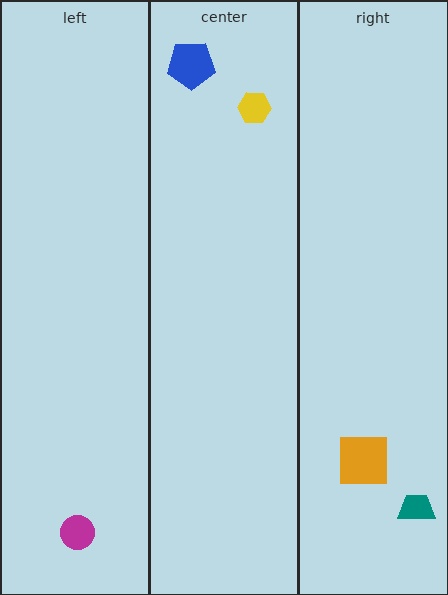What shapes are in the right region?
The teal trapezoid, the orange square.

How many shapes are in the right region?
2.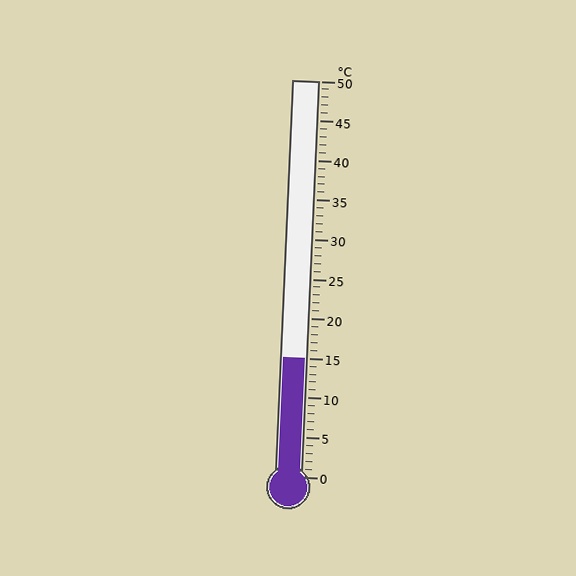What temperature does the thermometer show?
The thermometer shows approximately 15°C.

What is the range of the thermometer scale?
The thermometer scale ranges from 0°C to 50°C.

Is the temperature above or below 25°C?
The temperature is below 25°C.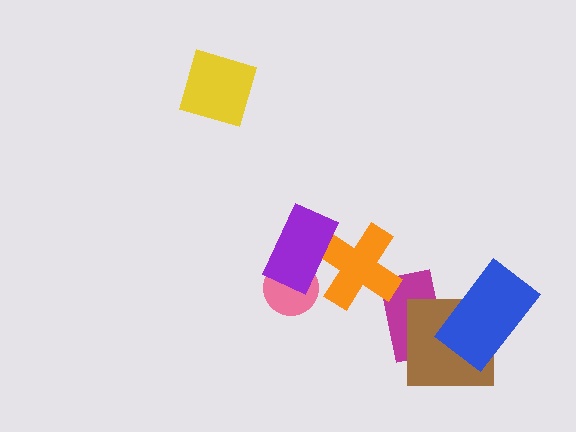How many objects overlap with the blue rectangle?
2 objects overlap with the blue rectangle.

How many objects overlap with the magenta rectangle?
3 objects overlap with the magenta rectangle.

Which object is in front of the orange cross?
The purple rectangle is in front of the orange cross.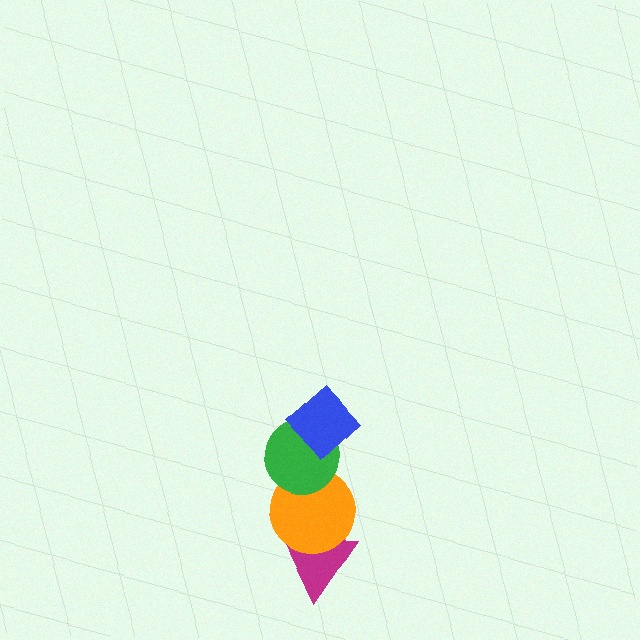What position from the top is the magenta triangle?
The magenta triangle is 4th from the top.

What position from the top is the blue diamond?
The blue diamond is 1st from the top.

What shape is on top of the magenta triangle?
The orange circle is on top of the magenta triangle.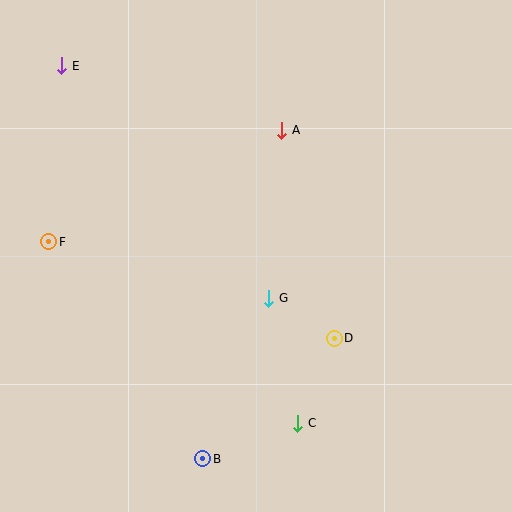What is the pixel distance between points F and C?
The distance between F and C is 308 pixels.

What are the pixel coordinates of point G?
Point G is at (269, 298).